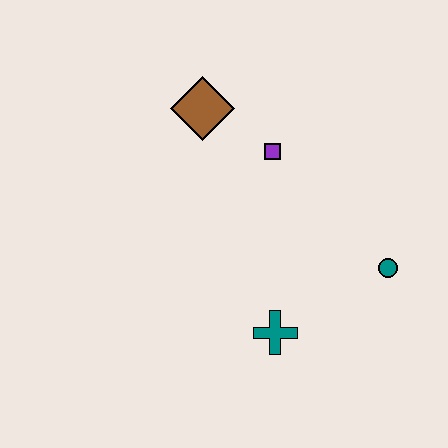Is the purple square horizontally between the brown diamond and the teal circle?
Yes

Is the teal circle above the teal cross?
Yes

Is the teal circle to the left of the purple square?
No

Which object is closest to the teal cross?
The teal circle is closest to the teal cross.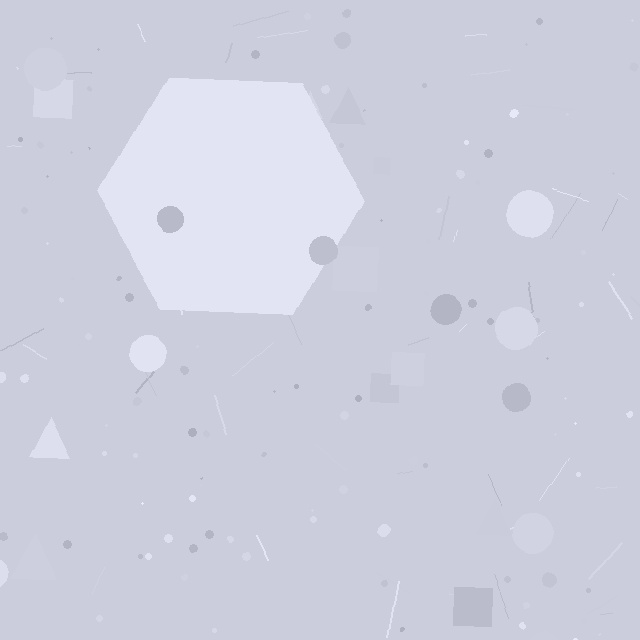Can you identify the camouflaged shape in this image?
The camouflaged shape is a hexagon.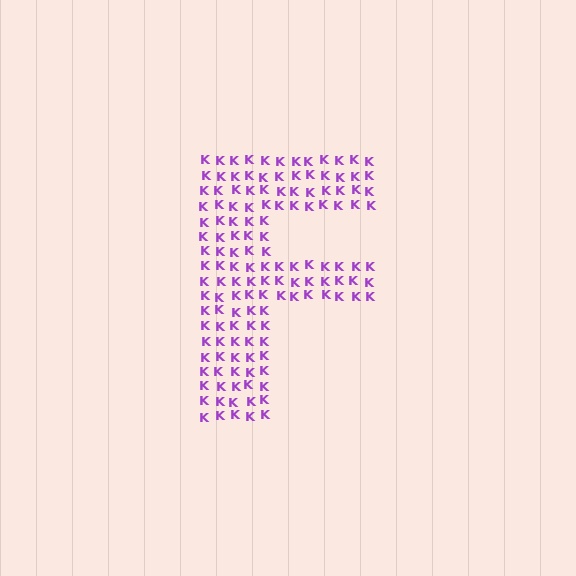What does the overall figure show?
The overall figure shows the letter F.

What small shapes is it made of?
It is made of small letter K's.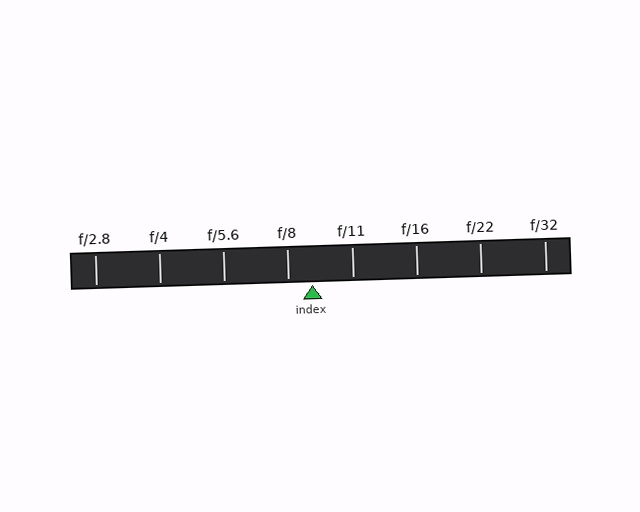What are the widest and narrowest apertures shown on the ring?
The widest aperture shown is f/2.8 and the narrowest is f/32.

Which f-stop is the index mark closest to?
The index mark is closest to f/8.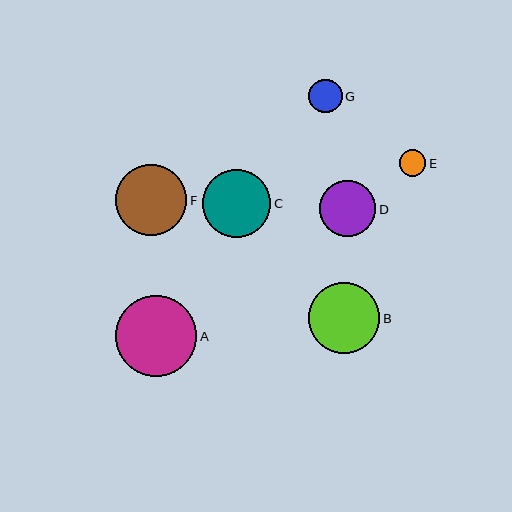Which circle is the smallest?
Circle E is the smallest with a size of approximately 27 pixels.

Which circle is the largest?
Circle A is the largest with a size of approximately 81 pixels.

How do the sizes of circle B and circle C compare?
Circle B and circle C are approximately the same size.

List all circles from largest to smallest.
From largest to smallest: A, F, B, C, D, G, E.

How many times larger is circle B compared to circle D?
Circle B is approximately 1.3 times the size of circle D.